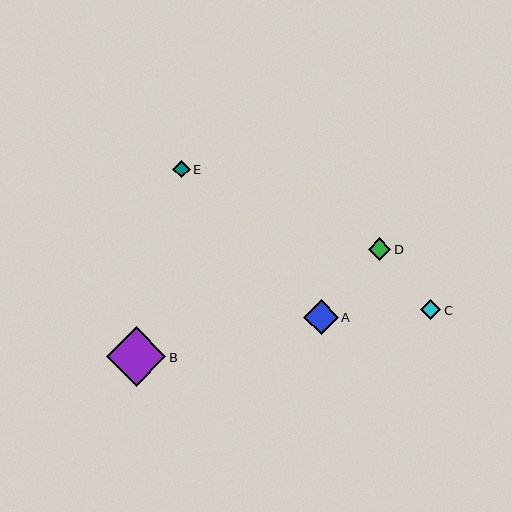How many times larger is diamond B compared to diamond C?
Diamond B is approximately 2.9 times the size of diamond C.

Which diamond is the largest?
Diamond B is the largest with a size of approximately 59 pixels.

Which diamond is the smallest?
Diamond E is the smallest with a size of approximately 17 pixels.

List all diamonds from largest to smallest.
From largest to smallest: B, A, D, C, E.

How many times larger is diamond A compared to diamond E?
Diamond A is approximately 2.0 times the size of diamond E.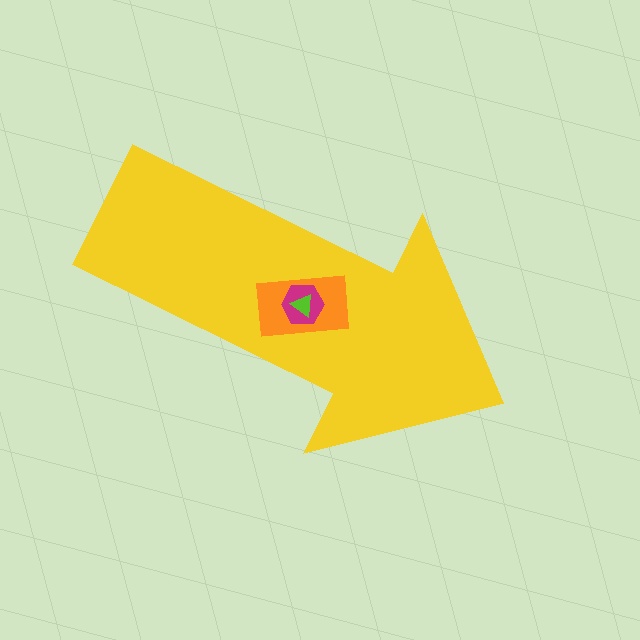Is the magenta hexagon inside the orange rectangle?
Yes.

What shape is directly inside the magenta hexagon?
The lime triangle.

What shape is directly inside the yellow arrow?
The orange rectangle.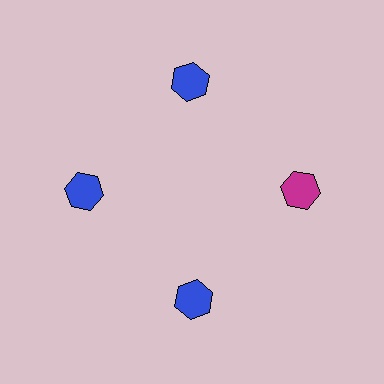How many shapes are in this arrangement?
There are 4 shapes arranged in a ring pattern.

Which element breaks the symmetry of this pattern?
The magenta hexagon at roughly the 3 o'clock position breaks the symmetry. All other shapes are blue hexagons.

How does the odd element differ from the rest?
It has a different color: magenta instead of blue.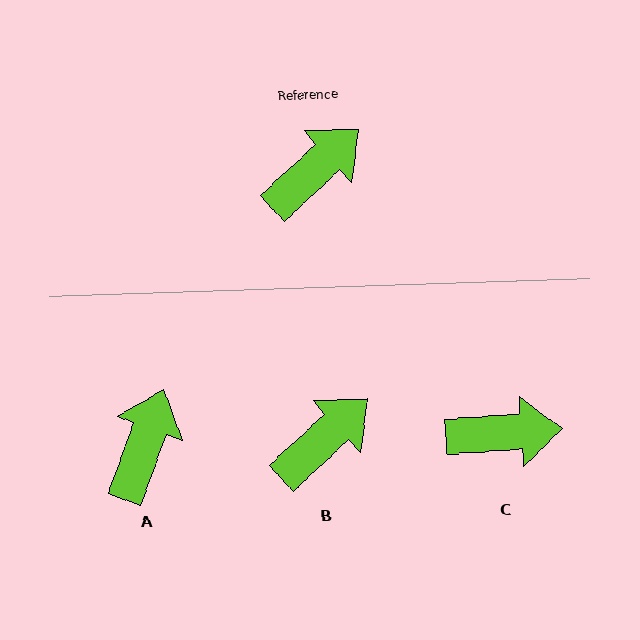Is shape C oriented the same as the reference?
No, it is off by about 39 degrees.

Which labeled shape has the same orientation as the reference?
B.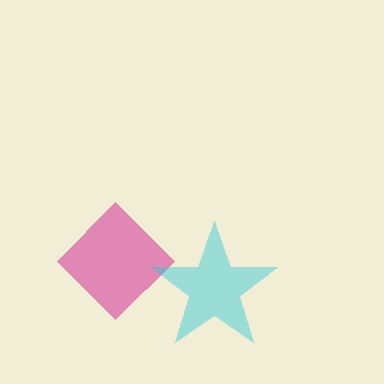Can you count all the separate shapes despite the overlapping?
Yes, there are 2 separate shapes.